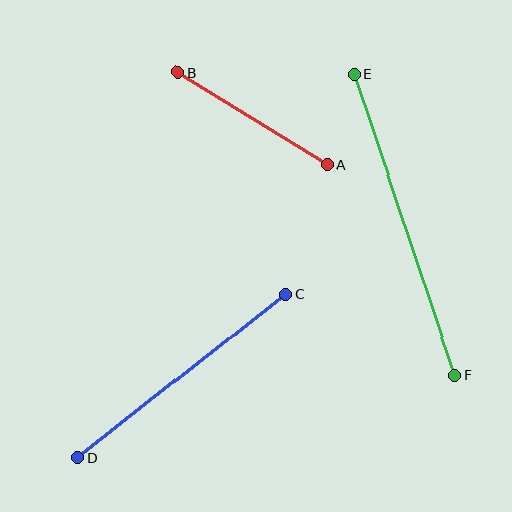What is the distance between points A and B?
The distance is approximately 175 pixels.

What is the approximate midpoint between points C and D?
The midpoint is at approximately (181, 376) pixels.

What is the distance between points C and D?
The distance is approximately 264 pixels.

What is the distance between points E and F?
The distance is approximately 318 pixels.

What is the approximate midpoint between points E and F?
The midpoint is at approximately (405, 225) pixels.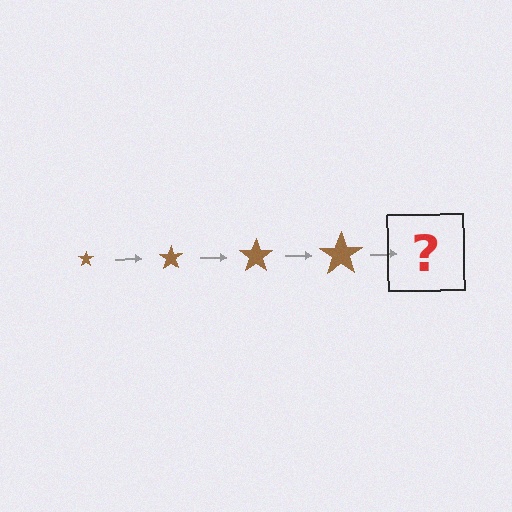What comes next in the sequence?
The next element should be a brown star, larger than the previous one.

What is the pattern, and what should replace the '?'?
The pattern is that the star gets progressively larger each step. The '?' should be a brown star, larger than the previous one.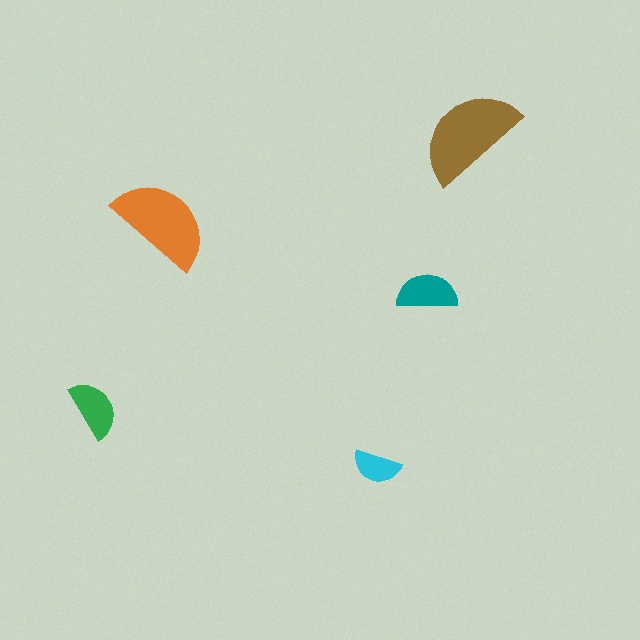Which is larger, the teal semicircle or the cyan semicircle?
The teal one.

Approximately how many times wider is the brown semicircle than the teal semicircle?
About 1.5 times wider.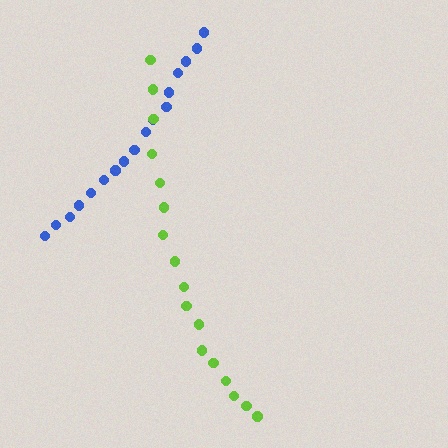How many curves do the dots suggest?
There are 2 distinct paths.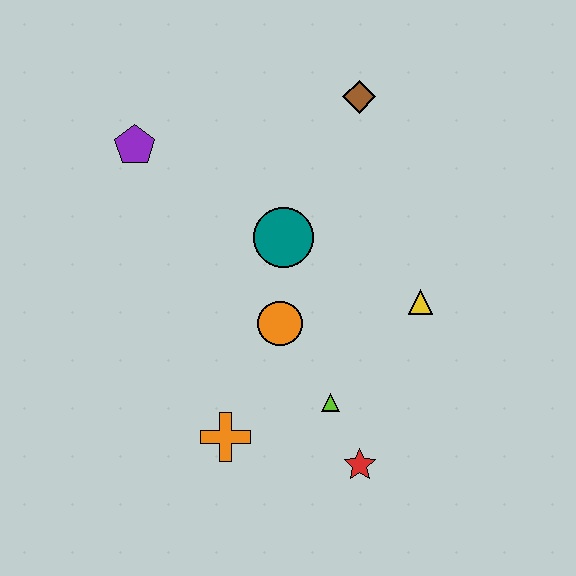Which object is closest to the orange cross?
The lime triangle is closest to the orange cross.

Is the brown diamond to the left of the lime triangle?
No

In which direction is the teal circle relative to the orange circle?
The teal circle is above the orange circle.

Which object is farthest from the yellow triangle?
The purple pentagon is farthest from the yellow triangle.